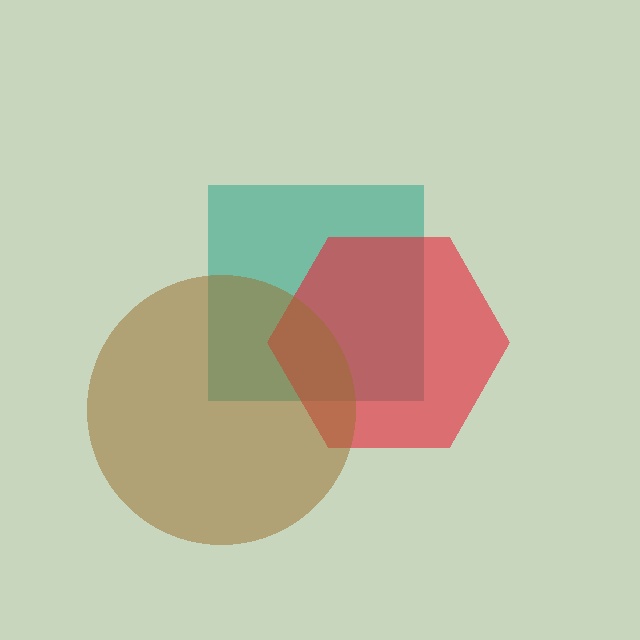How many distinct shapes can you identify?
There are 3 distinct shapes: a teal square, a red hexagon, a brown circle.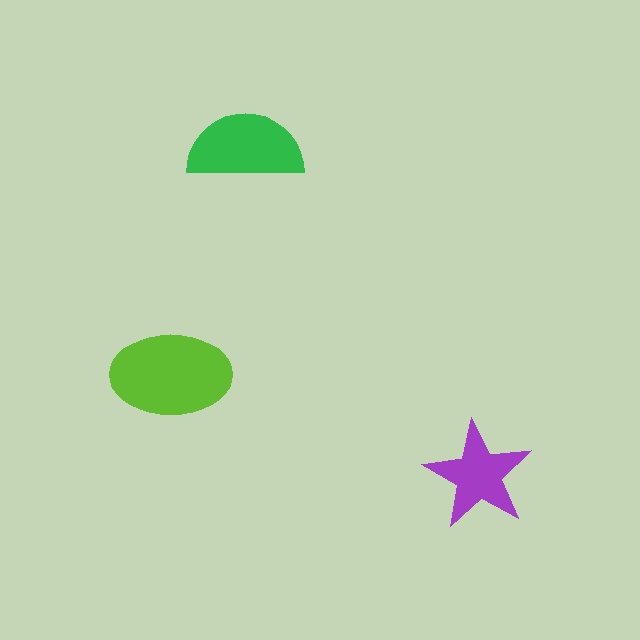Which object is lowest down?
The purple star is bottommost.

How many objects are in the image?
There are 3 objects in the image.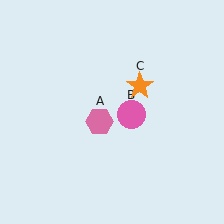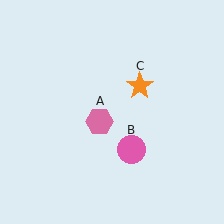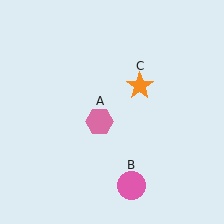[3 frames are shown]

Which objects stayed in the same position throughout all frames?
Pink hexagon (object A) and orange star (object C) remained stationary.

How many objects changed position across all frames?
1 object changed position: pink circle (object B).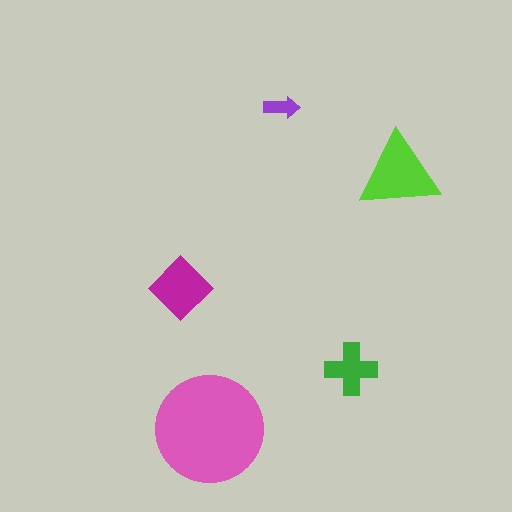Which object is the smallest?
The purple arrow.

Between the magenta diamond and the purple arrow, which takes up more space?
The magenta diamond.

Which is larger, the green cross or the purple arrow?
The green cross.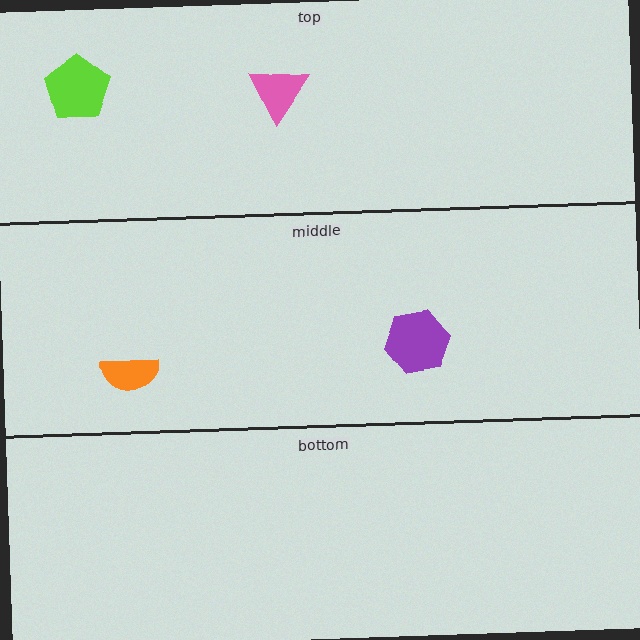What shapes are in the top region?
The pink triangle, the lime pentagon.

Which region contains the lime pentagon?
The top region.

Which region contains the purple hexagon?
The middle region.